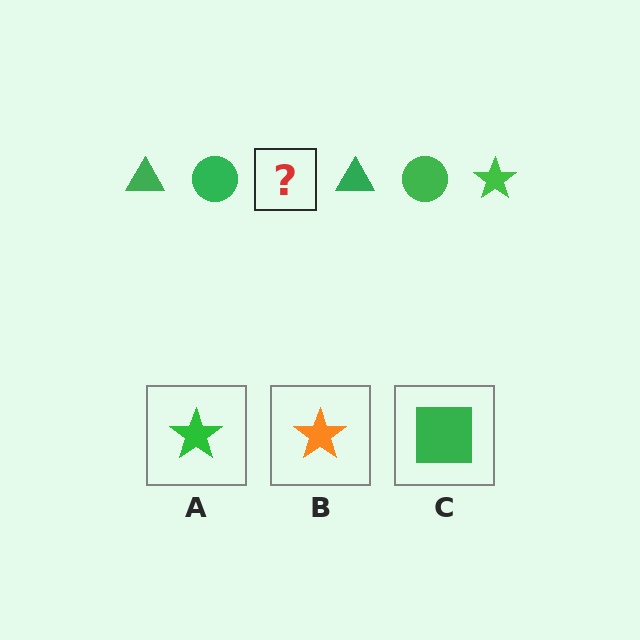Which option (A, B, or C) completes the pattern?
A.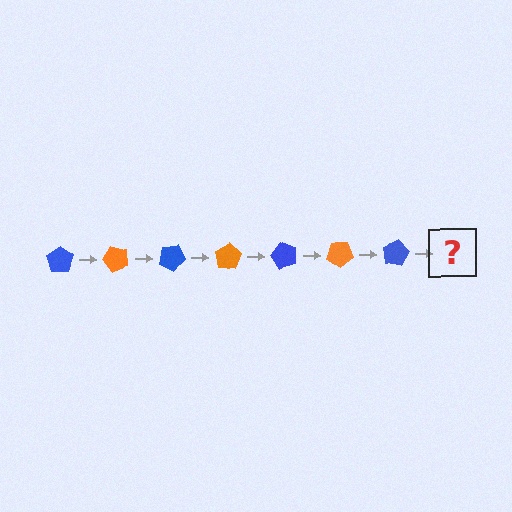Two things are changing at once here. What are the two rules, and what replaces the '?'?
The two rules are that it rotates 50 degrees each step and the color cycles through blue and orange. The '?' should be an orange pentagon, rotated 350 degrees from the start.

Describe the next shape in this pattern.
It should be an orange pentagon, rotated 350 degrees from the start.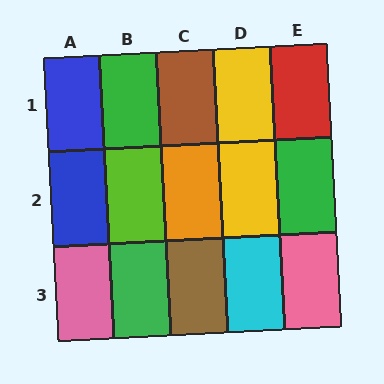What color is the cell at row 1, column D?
Yellow.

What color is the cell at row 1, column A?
Blue.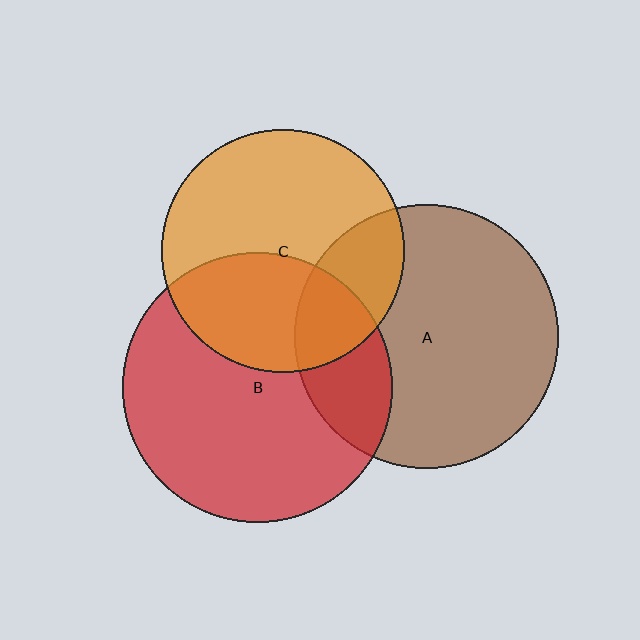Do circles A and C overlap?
Yes.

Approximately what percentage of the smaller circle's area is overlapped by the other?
Approximately 25%.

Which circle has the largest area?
Circle B (red).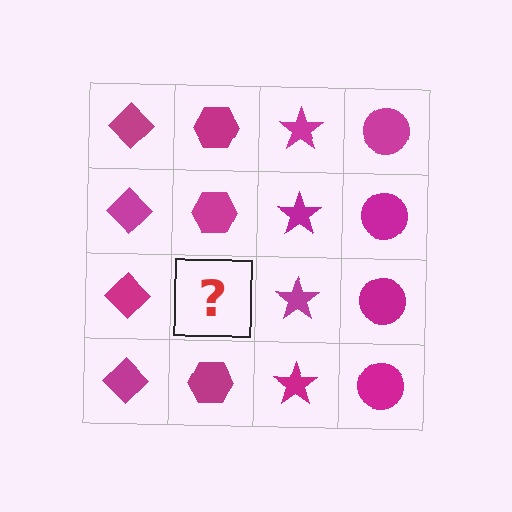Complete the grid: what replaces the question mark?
The question mark should be replaced with a magenta hexagon.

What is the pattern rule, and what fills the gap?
The rule is that each column has a consistent shape. The gap should be filled with a magenta hexagon.